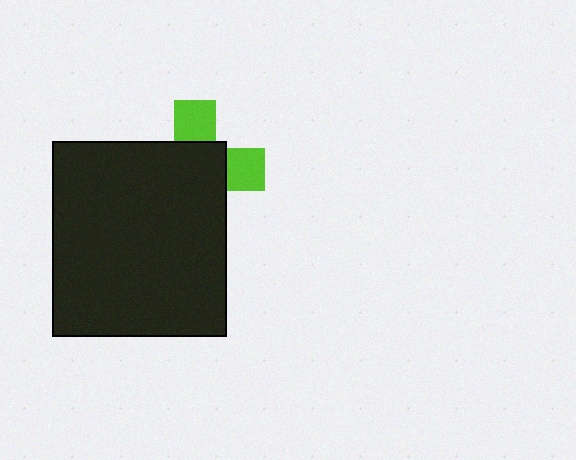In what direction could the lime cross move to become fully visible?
The lime cross could move toward the upper-right. That would shift it out from behind the black rectangle entirely.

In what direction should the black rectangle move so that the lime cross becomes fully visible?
The black rectangle should move toward the lower-left. That is the shortest direction to clear the overlap and leave the lime cross fully visible.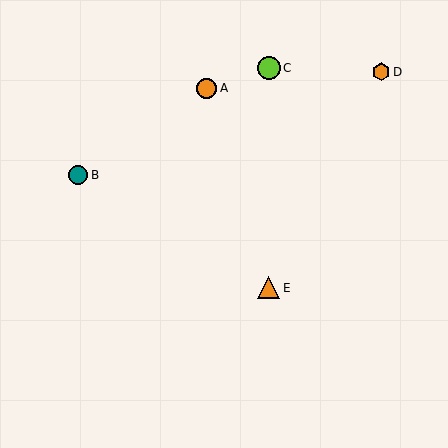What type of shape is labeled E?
Shape E is an orange triangle.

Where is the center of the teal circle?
The center of the teal circle is at (78, 175).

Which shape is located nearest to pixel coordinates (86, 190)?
The teal circle (labeled B) at (78, 175) is nearest to that location.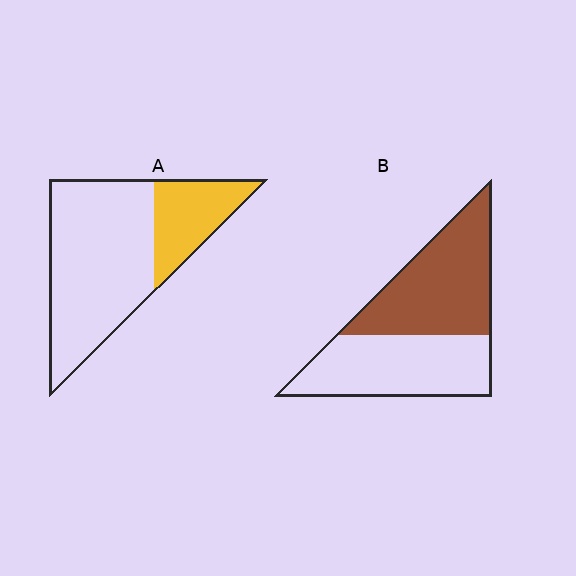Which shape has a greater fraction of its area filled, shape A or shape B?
Shape B.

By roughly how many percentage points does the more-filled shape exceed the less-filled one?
By roughly 25 percentage points (B over A).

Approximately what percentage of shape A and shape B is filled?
A is approximately 25% and B is approximately 50%.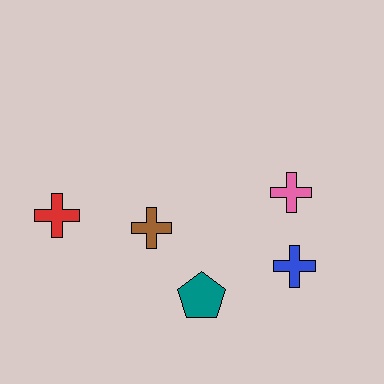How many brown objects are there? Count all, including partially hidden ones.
There is 1 brown object.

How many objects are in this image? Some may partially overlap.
There are 5 objects.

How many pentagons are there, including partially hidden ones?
There is 1 pentagon.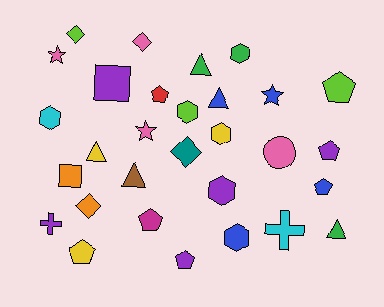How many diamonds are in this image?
There are 4 diamonds.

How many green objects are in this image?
There are 3 green objects.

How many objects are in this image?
There are 30 objects.